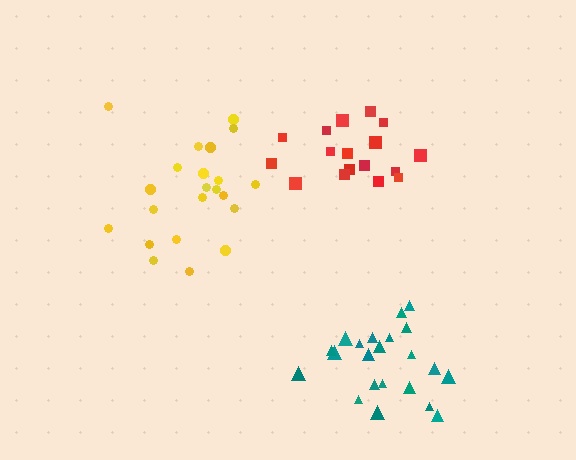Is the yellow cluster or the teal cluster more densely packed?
Teal.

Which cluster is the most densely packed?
Teal.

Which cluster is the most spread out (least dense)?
Red.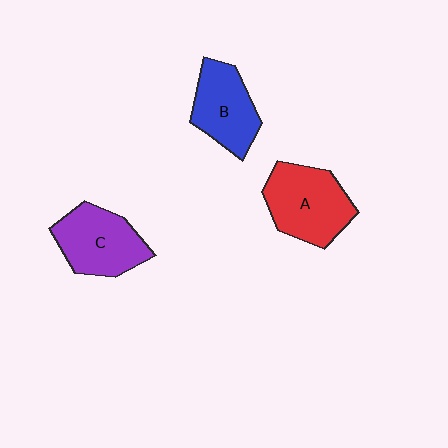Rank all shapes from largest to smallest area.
From largest to smallest: A (red), C (purple), B (blue).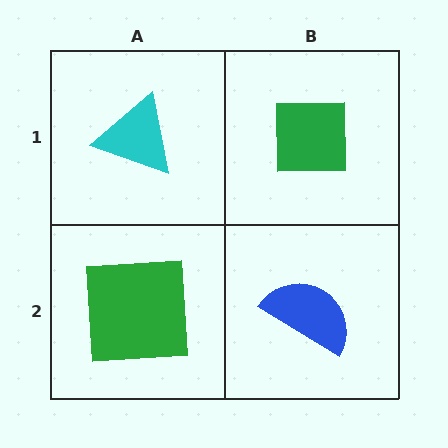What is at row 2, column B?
A blue semicircle.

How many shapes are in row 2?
2 shapes.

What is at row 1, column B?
A green square.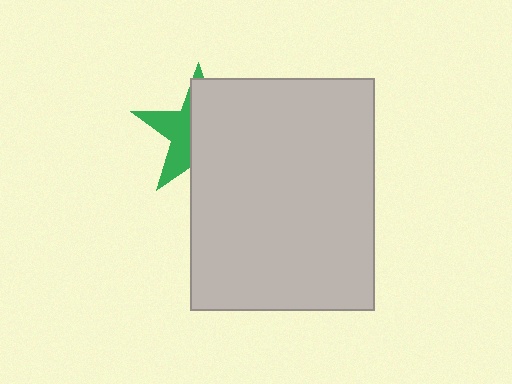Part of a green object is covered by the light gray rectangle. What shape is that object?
It is a star.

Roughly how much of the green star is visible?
A small part of it is visible (roughly 38%).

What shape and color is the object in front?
The object in front is a light gray rectangle.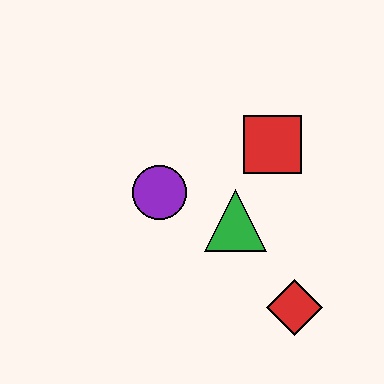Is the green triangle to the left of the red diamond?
Yes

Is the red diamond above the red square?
No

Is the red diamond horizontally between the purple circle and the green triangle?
No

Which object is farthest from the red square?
The red diamond is farthest from the red square.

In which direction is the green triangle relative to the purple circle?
The green triangle is to the right of the purple circle.